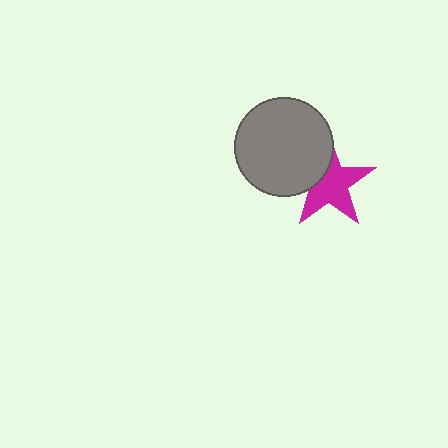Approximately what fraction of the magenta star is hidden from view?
Roughly 31% of the magenta star is hidden behind the gray circle.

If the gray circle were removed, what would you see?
You would see the complete magenta star.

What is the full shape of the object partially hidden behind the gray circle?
The partially hidden object is a magenta star.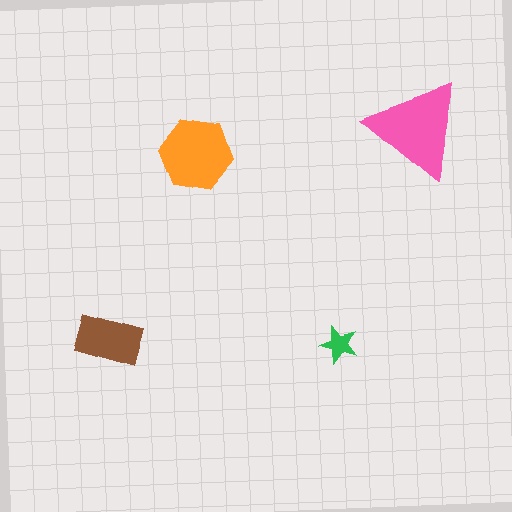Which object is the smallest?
The green star.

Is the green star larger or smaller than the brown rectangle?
Smaller.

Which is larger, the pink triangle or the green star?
The pink triangle.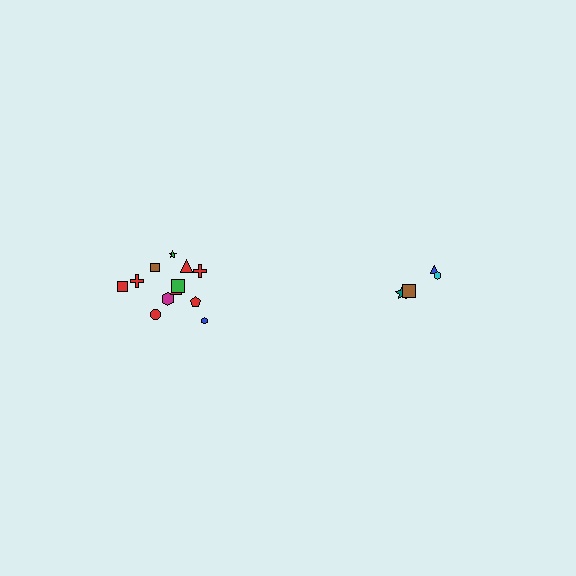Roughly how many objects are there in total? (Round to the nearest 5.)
Roughly 15 objects in total.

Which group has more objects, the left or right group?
The left group.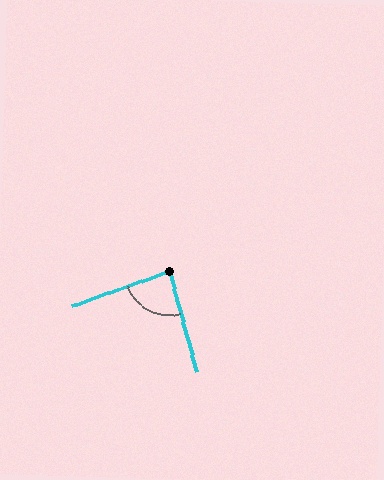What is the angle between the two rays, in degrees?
Approximately 85 degrees.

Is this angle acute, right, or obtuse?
It is approximately a right angle.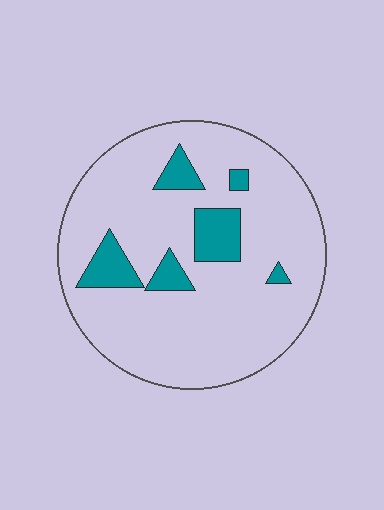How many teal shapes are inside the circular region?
6.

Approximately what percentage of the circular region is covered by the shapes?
Approximately 15%.